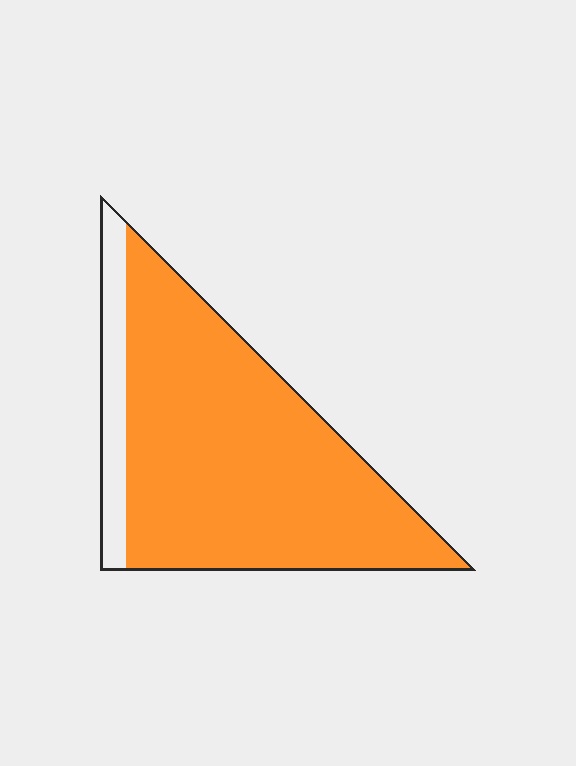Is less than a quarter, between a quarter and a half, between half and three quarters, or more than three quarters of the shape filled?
More than three quarters.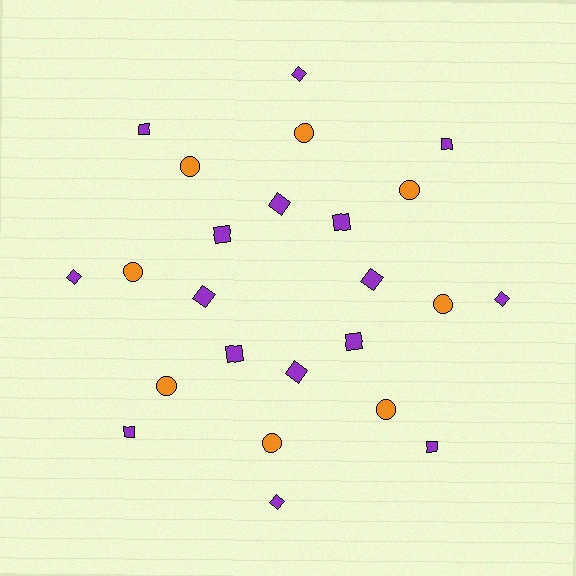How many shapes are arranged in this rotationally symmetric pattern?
There are 24 shapes, arranged in 8 groups of 3.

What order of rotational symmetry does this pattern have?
This pattern has 8-fold rotational symmetry.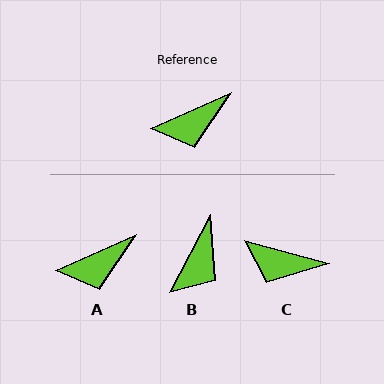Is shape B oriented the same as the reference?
No, it is off by about 38 degrees.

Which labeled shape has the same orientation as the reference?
A.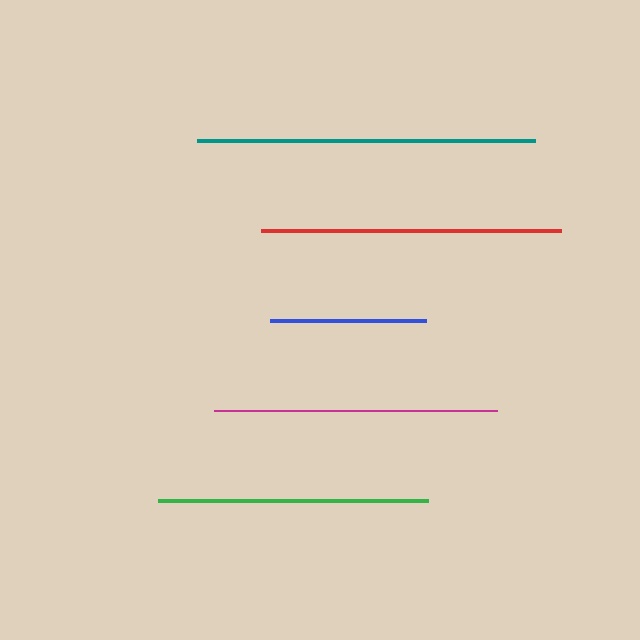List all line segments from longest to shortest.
From longest to shortest: teal, red, magenta, green, blue.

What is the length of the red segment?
The red segment is approximately 300 pixels long.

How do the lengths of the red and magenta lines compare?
The red and magenta lines are approximately the same length.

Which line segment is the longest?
The teal line is the longest at approximately 337 pixels.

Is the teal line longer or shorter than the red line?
The teal line is longer than the red line.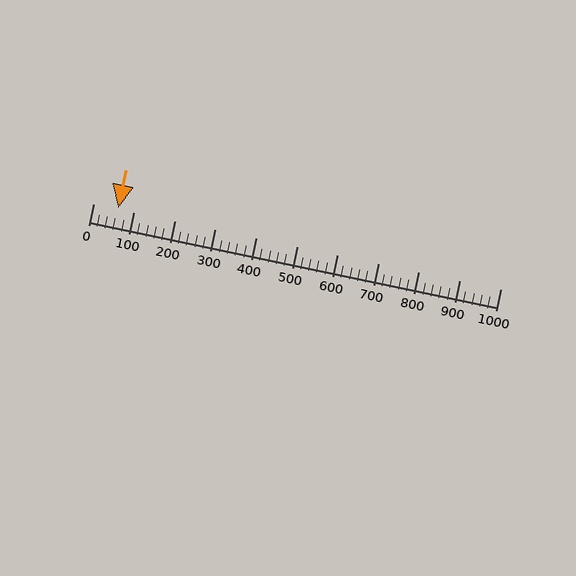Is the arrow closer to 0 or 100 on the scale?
The arrow is closer to 100.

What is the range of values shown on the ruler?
The ruler shows values from 0 to 1000.